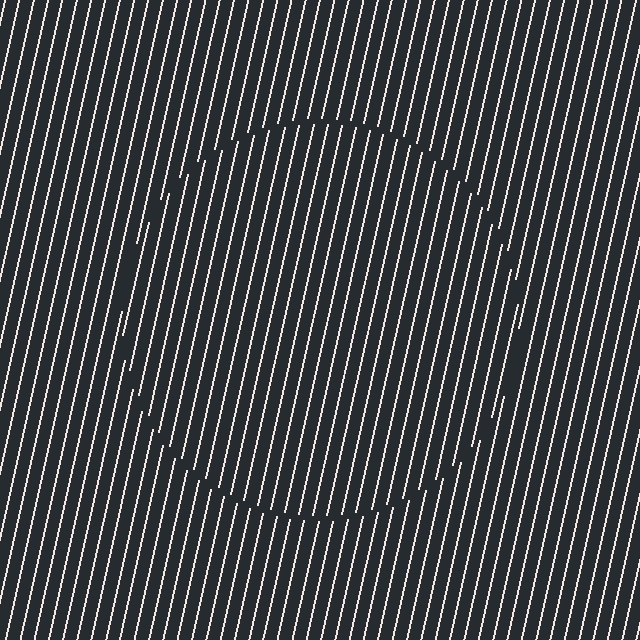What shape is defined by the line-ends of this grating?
An illusory circle. The interior of the shape contains the same grating, shifted by half a period — the contour is defined by the phase discontinuity where line-ends from the inner and outer gratings abut.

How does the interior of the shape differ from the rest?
The interior of the shape contains the same grating, shifted by half a period — the contour is defined by the phase discontinuity where line-ends from the inner and outer gratings abut.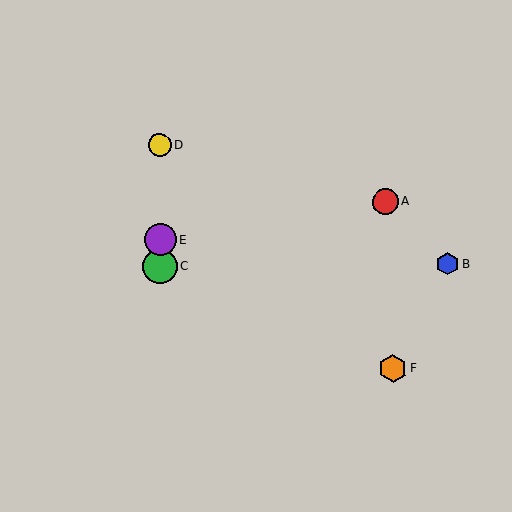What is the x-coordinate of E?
Object E is at x≈160.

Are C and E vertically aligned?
Yes, both are at x≈160.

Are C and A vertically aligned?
No, C is at x≈160 and A is at x≈385.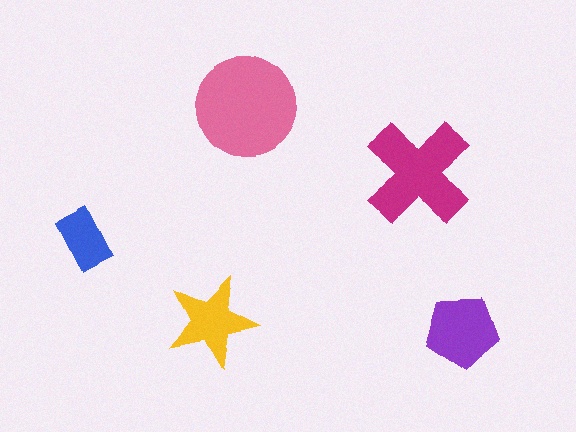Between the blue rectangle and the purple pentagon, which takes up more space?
The purple pentagon.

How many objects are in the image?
There are 5 objects in the image.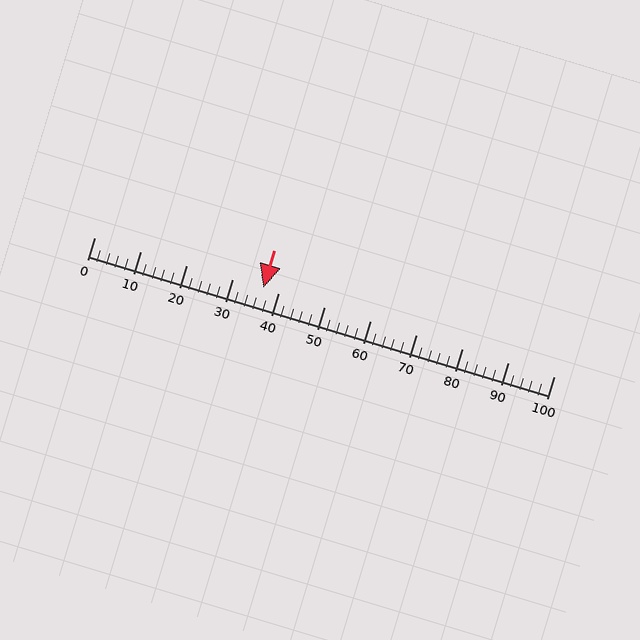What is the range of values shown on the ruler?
The ruler shows values from 0 to 100.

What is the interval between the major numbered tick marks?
The major tick marks are spaced 10 units apart.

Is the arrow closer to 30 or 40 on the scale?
The arrow is closer to 40.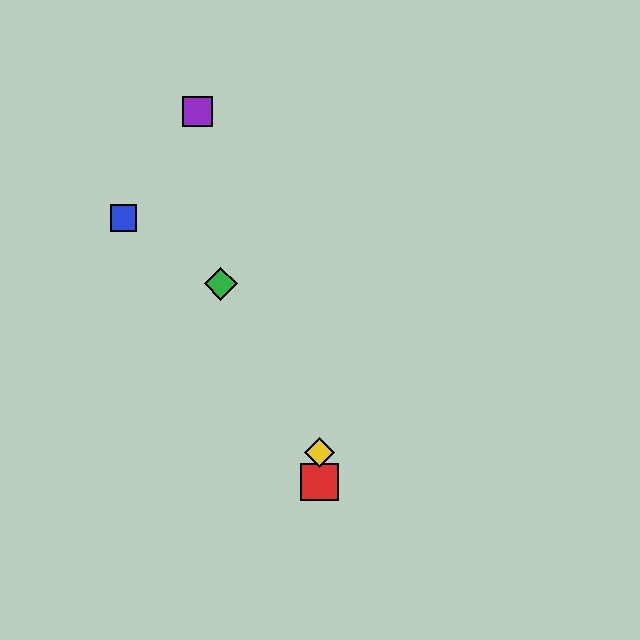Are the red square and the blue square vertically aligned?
No, the red square is at x≈319 and the blue square is at x≈124.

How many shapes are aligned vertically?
2 shapes (the red square, the yellow diamond) are aligned vertically.